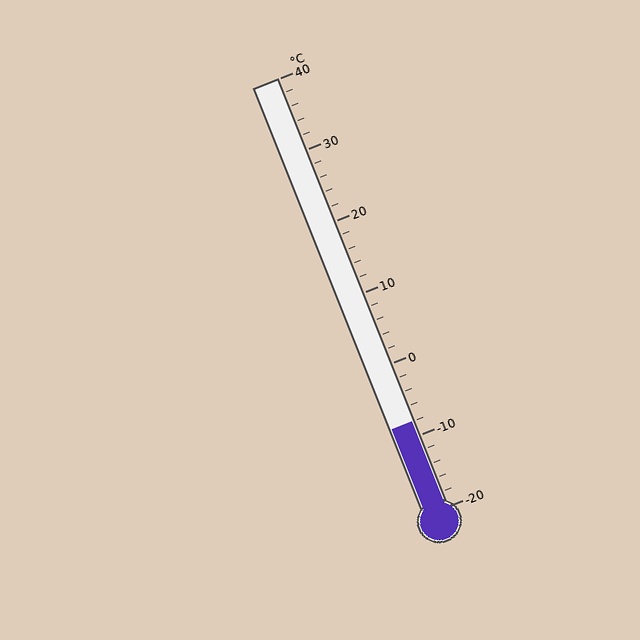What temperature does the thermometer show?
The thermometer shows approximately -8°C.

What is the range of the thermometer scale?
The thermometer scale ranges from -20°C to 40°C.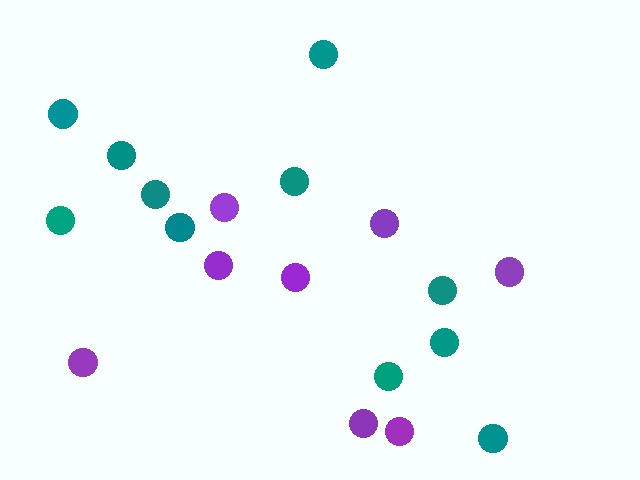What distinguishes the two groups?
There are 2 groups: one group of purple circles (8) and one group of teal circles (11).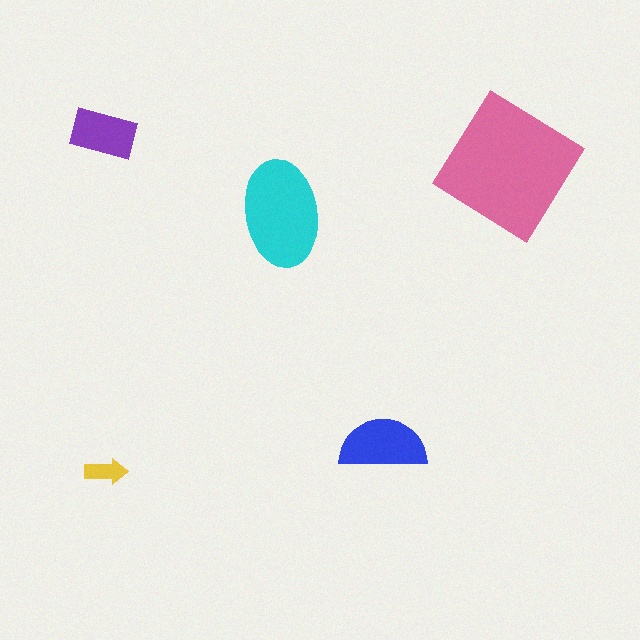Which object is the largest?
The pink diamond.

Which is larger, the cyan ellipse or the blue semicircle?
The cyan ellipse.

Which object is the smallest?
The yellow arrow.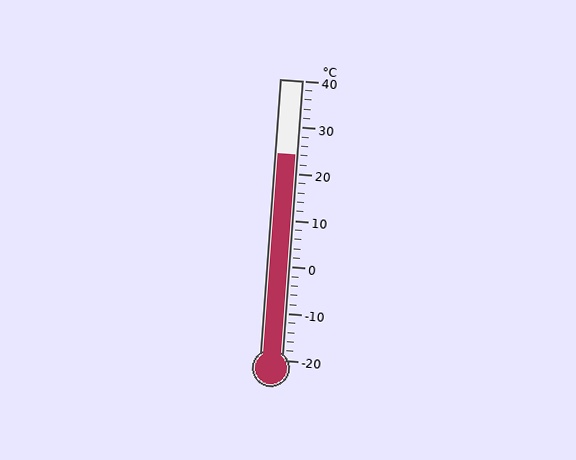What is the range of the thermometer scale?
The thermometer scale ranges from -20°C to 40°C.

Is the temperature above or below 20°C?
The temperature is above 20°C.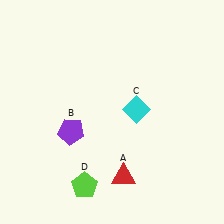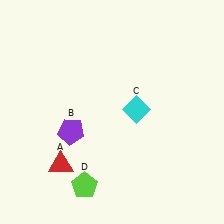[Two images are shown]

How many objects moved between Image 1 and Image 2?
1 object moved between the two images.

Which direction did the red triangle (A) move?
The red triangle (A) moved left.